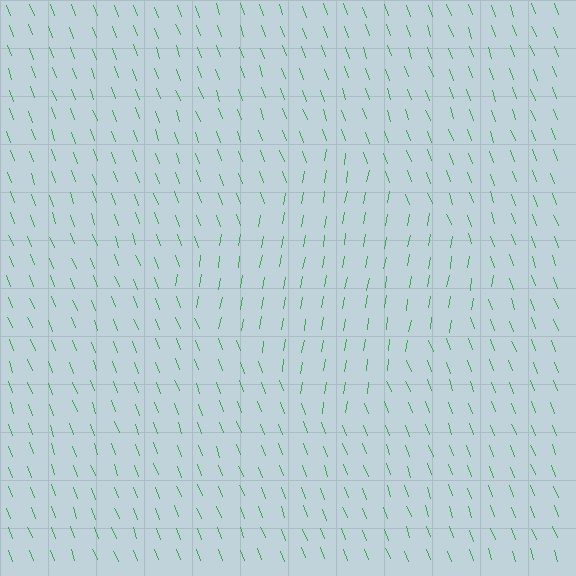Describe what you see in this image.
The image is filled with small green line segments. A diamond region in the image has lines oriented differently from the surrounding lines, creating a visible texture boundary.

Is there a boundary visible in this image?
Yes, there is a texture boundary formed by a change in line orientation.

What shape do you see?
I see a diamond.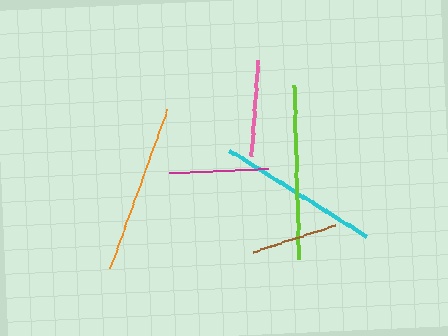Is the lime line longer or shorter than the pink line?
The lime line is longer than the pink line.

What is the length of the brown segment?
The brown segment is approximately 86 pixels long.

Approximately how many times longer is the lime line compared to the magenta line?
The lime line is approximately 1.8 times the length of the magenta line.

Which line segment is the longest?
The lime line is the longest at approximately 174 pixels.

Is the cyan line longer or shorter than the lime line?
The lime line is longer than the cyan line.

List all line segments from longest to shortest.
From longest to shortest: lime, orange, cyan, magenta, pink, brown.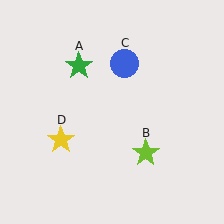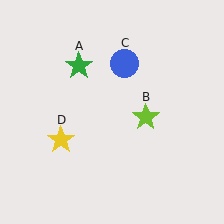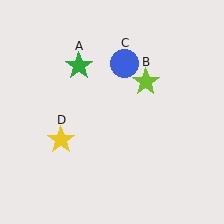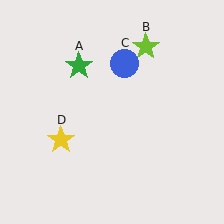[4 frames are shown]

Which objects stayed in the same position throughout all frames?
Green star (object A) and blue circle (object C) and yellow star (object D) remained stationary.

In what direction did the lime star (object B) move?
The lime star (object B) moved up.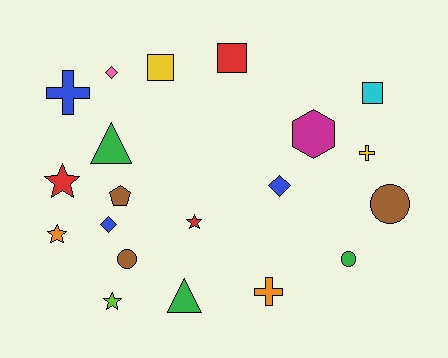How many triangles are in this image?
There are 2 triangles.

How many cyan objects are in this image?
There is 1 cyan object.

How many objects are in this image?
There are 20 objects.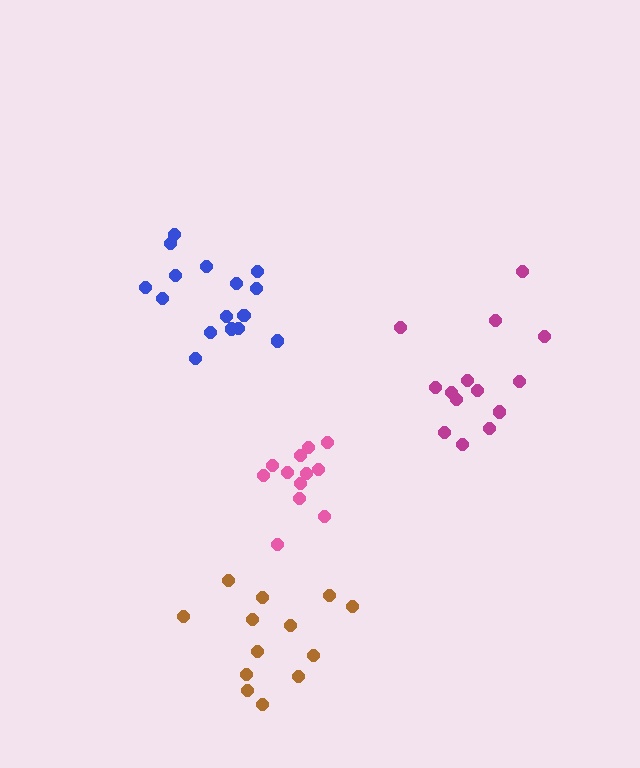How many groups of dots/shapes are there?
There are 4 groups.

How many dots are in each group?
Group 1: 13 dots, Group 2: 14 dots, Group 3: 16 dots, Group 4: 12 dots (55 total).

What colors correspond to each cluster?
The clusters are colored: brown, magenta, blue, pink.